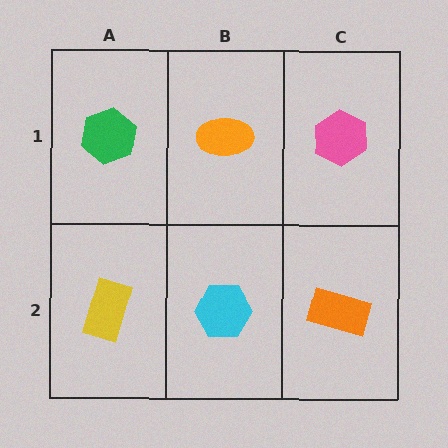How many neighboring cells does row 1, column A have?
2.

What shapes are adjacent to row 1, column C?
An orange rectangle (row 2, column C), an orange ellipse (row 1, column B).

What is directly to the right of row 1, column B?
A pink hexagon.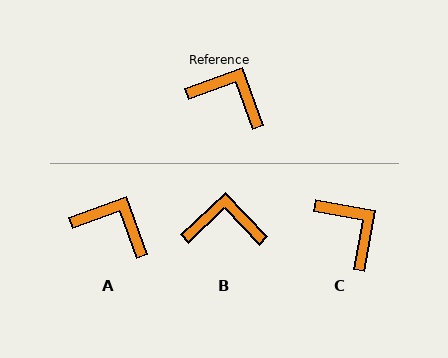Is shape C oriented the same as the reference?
No, it is off by about 30 degrees.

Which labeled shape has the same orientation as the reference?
A.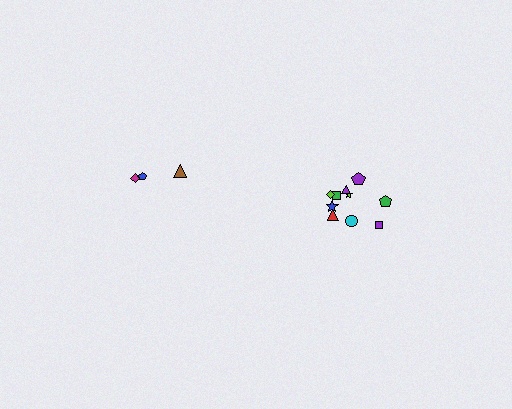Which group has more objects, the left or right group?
The right group.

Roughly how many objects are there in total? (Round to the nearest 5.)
Roughly 15 objects in total.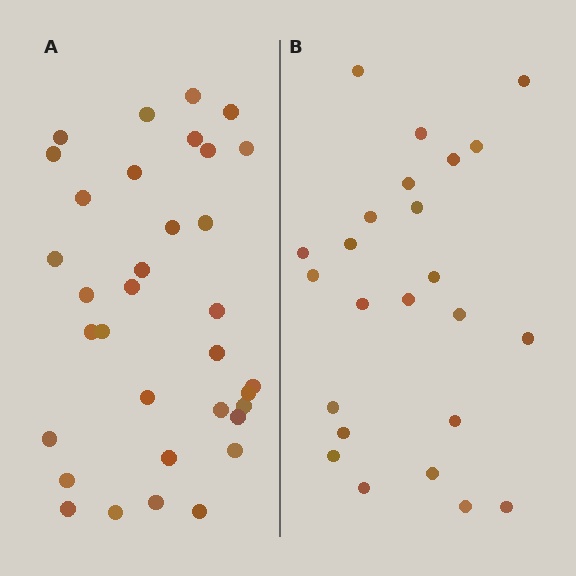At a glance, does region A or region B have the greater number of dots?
Region A (the left region) has more dots.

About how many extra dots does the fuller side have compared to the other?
Region A has roughly 10 or so more dots than region B.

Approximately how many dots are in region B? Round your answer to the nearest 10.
About 20 dots. (The exact count is 24, which rounds to 20.)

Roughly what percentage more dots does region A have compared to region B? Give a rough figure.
About 40% more.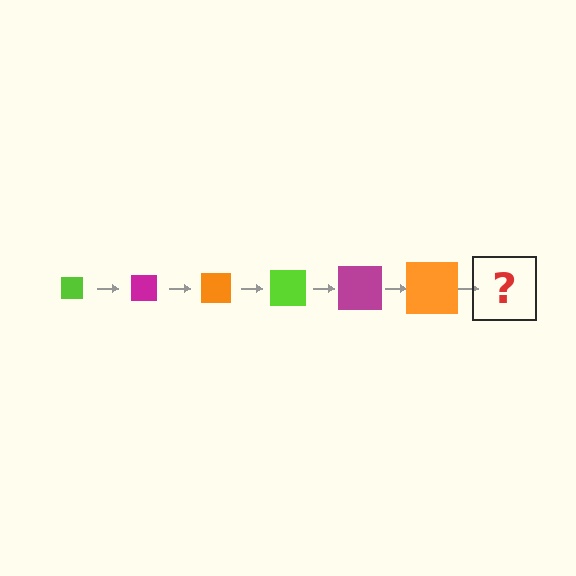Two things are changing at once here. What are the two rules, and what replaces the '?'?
The two rules are that the square grows larger each step and the color cycles through lime, magenta, and orange. The '?' should be a lime square, larger than the previous one.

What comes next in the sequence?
The next element should be a lime square, larger than the previous one.